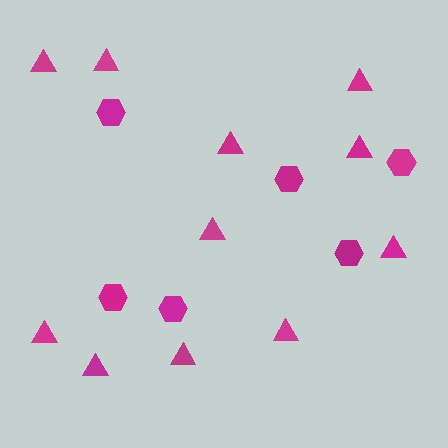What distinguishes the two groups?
There are 2 groups: one group of triangles (11) and one group of hexagons (6).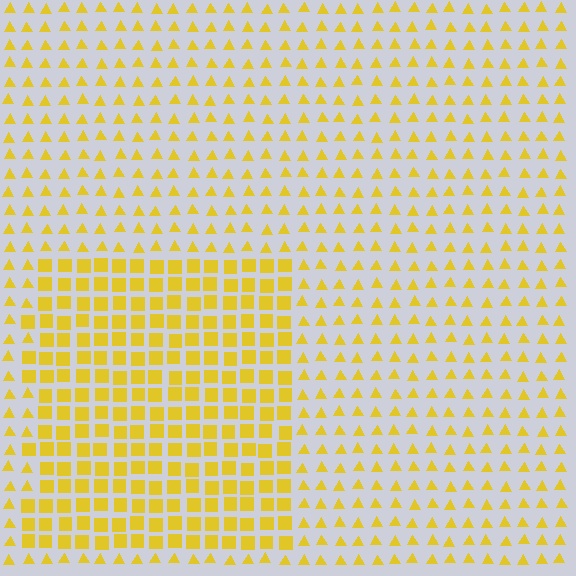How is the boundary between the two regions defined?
The boundary is defined by a change in element shape: squares inside vs. triangles outside. All elements share the same color and spacing.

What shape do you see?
I see a rectangle.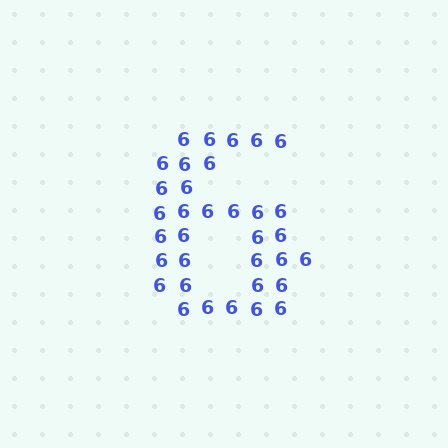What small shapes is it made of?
It is made of small digit 6's.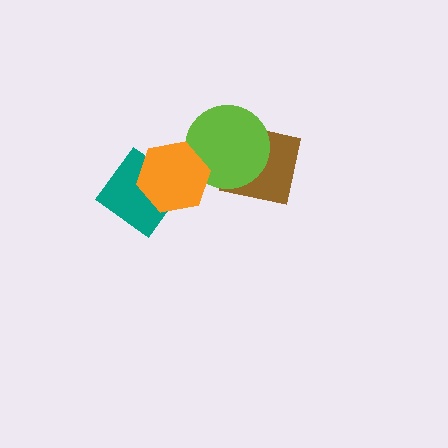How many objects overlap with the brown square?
1 object overlaps with the brown square.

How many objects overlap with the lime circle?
2 objects overlap with the lime circle.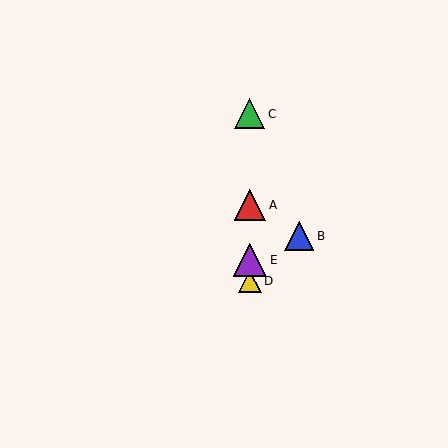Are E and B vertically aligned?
No, E is at x≈250 and B is at x≈299.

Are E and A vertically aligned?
Yes, both are at x≈250.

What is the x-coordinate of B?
Object B is at x≈299.